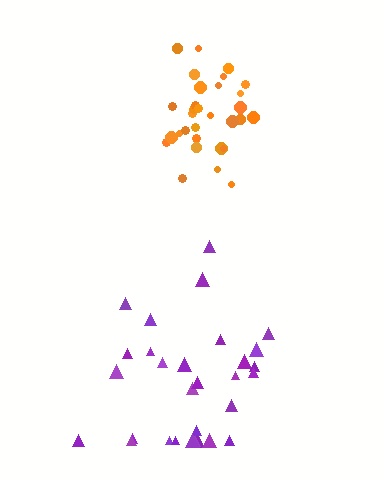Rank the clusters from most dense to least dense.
orange, purple.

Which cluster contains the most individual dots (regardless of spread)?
Orange (32).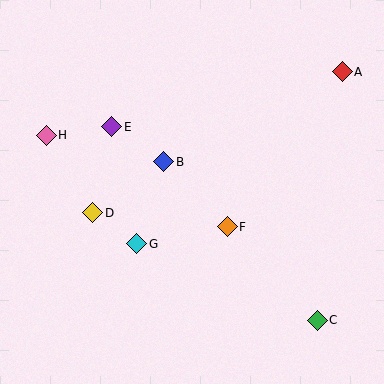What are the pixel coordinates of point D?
Point D is at (93, 213).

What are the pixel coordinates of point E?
Point E is at (112, 127).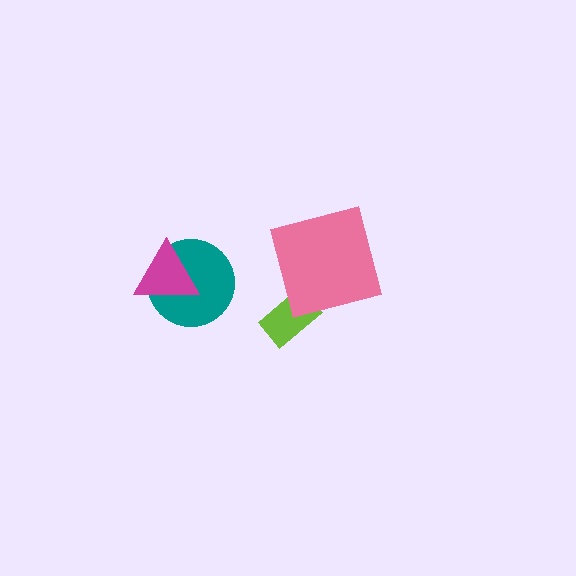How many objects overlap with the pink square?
1 object overlaps with the pink square.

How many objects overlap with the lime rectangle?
1 object overlaps with the lime rectangle.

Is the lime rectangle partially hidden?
Yes, it is partially covered by another shape.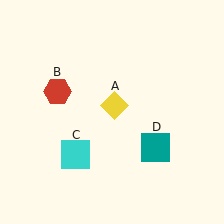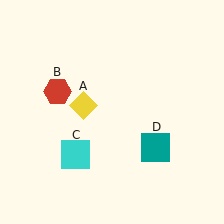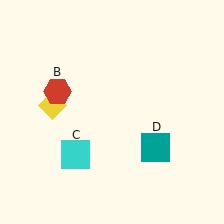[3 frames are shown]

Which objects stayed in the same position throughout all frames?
Red hexagon (object B) and cyan square (object C) and teal square (object D) remained stationary.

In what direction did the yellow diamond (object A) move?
The yellow diamond (object A) moved left.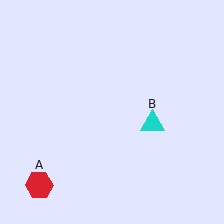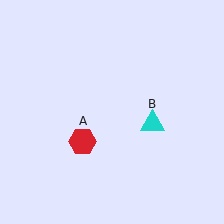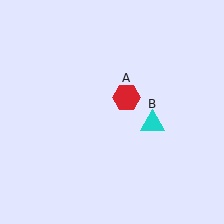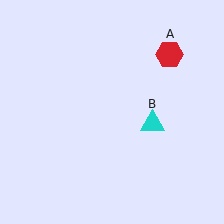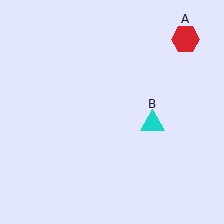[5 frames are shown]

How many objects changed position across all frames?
1 object changed position: red hexagon (object A).